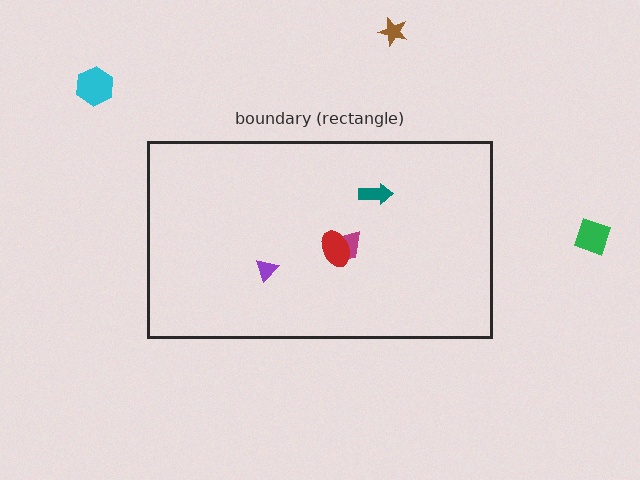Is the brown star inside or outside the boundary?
Outside.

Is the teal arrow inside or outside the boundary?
Inside.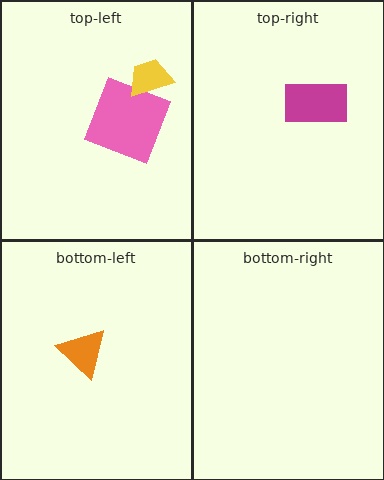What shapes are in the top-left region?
The pink square, the yellow trapezoid.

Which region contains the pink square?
The top-left region.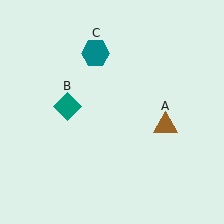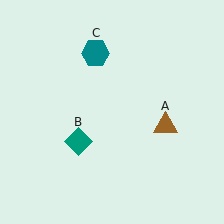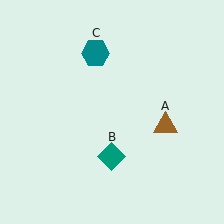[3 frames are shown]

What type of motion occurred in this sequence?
The teal diamond (object B) rotated counterclockwise around the center of the scene.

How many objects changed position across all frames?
1 object changed position: teal diamond (object B).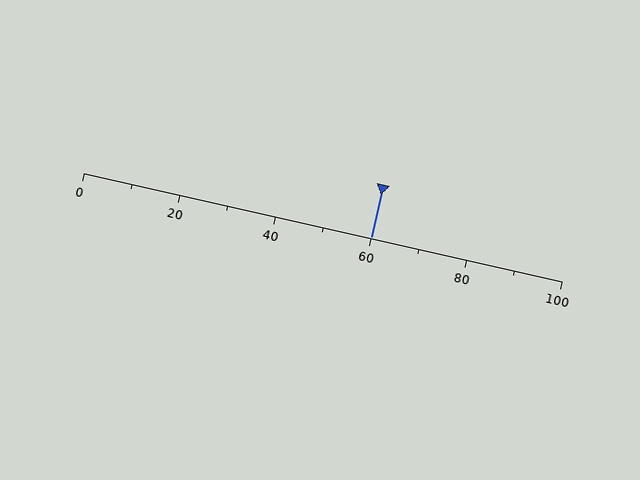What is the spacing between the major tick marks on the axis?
The major ticks are spaced 20 apart.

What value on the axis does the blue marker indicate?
The marker indicates approximately 60.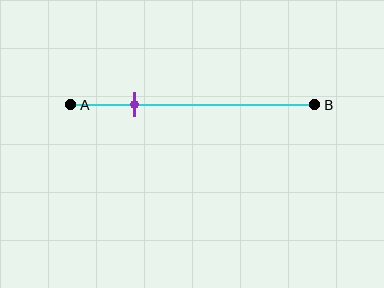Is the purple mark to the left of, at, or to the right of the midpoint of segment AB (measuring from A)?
The purple mark is to the left of the midpoint of segment AB.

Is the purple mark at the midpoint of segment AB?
No, the mark is at about 25% from A, not at the 50% midpoint.